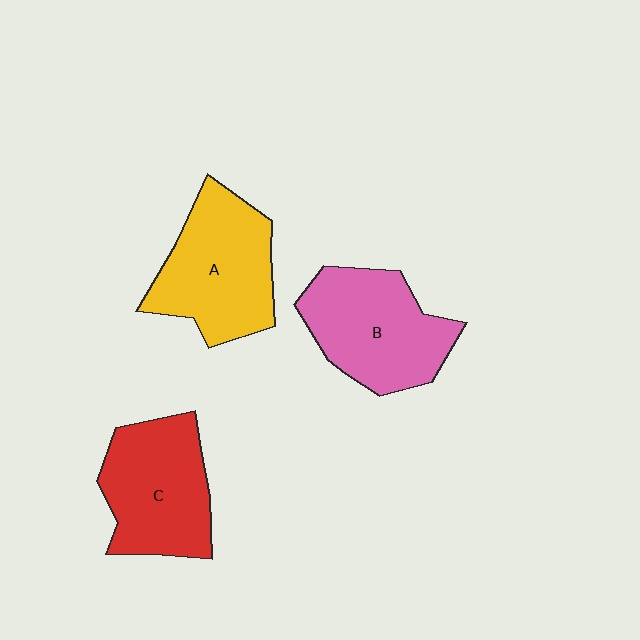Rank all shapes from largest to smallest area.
From largest to smallest: A (yellow), B (pink), C (red).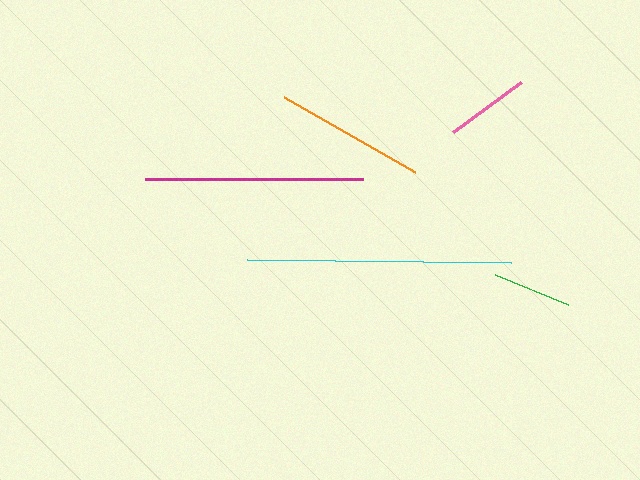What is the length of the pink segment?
The pink segment is approximately 85 pixels long.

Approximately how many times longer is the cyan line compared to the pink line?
The cyan line is approximately 3.1 times the length of the pink line.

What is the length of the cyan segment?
The cyan segment is approximately 264 pixels long.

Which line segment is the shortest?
The green line is the shortest at approximately 78 pixels.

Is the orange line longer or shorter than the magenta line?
The magenta line is longer than the orange line.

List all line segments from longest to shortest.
From longest to shortest: cyan, magenta, orange, pink, green.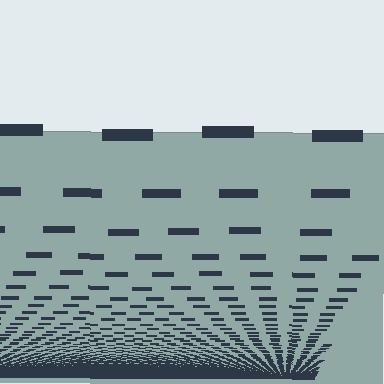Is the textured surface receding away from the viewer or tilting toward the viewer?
The surface appears to tilt toward the viewer. Texture elements get larger and sparser toward the top.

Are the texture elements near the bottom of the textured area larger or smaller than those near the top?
Smaller. The gradient is inverted — elements near the bottom are smaller and denser.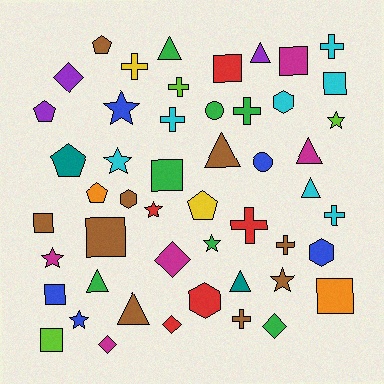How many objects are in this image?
There are 50 objects.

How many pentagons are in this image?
There are 5 pentagons.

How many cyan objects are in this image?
There are 7 cyan objects.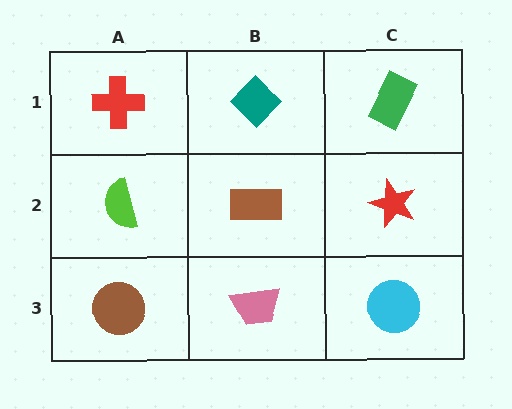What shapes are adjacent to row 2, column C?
A green rectangle (row 1, column C), a cyan circle (row 3, column C), a brown rectangle (row 2, column B).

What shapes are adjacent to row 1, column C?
A red star (row 2, column C), a teal diamond (row 1, column B).